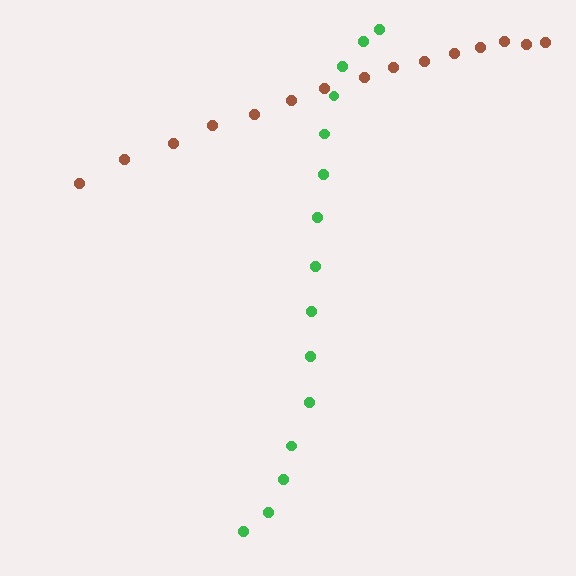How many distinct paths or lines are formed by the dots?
There are 2 distinct paths.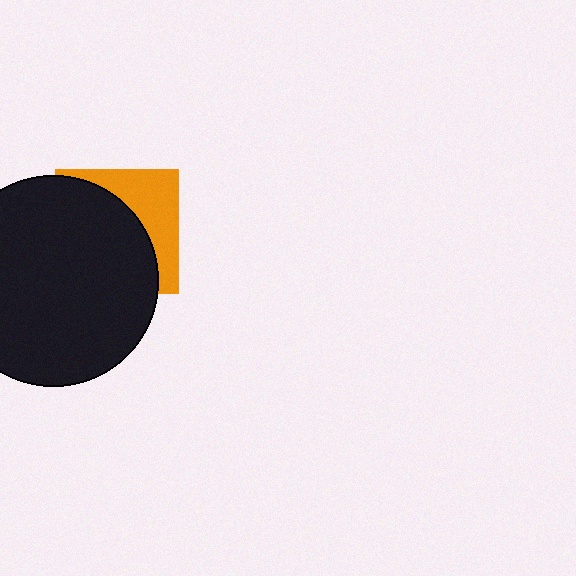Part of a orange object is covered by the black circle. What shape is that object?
It is a square.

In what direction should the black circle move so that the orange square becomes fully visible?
The black circle should move toward the lower-left. That is the shortest direction to clear the overlap and leave the orange square fully visible.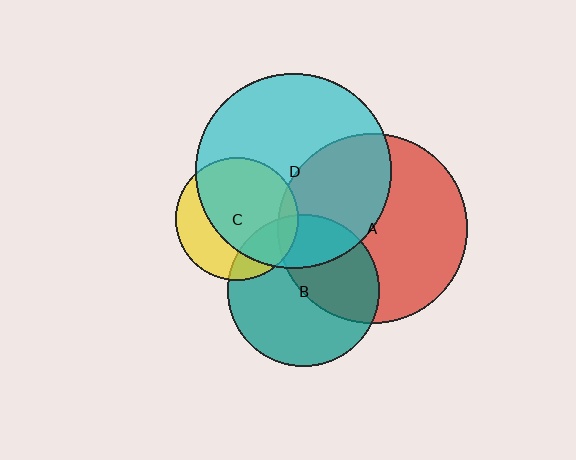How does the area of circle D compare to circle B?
Approximately 1.7 times.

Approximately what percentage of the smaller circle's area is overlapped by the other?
Approximately 10%.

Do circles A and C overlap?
Yes.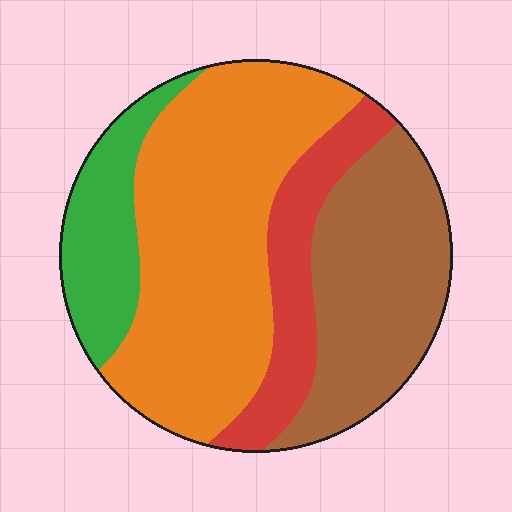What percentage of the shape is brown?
Brown takes up between a quarter and a half of the shape.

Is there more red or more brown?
Brown.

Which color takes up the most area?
Orange, at roughly 45%.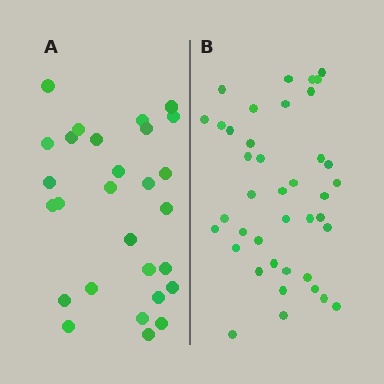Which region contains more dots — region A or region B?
Region B (the right region) has more dots.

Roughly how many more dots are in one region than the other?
Region B has roughly 12 or so more dots than region A.